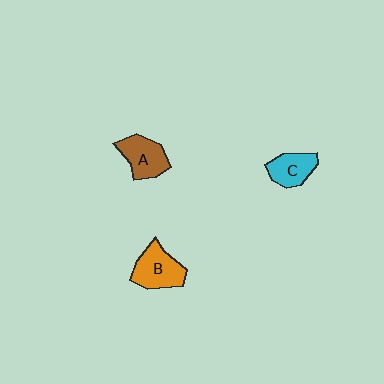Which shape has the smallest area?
Shape C (cyan).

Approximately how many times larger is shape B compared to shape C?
Approximately 1.3 times.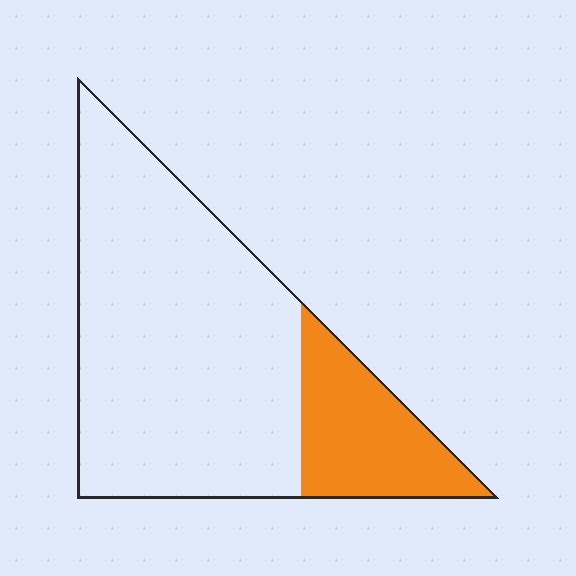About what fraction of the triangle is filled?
About one fifth (1/5).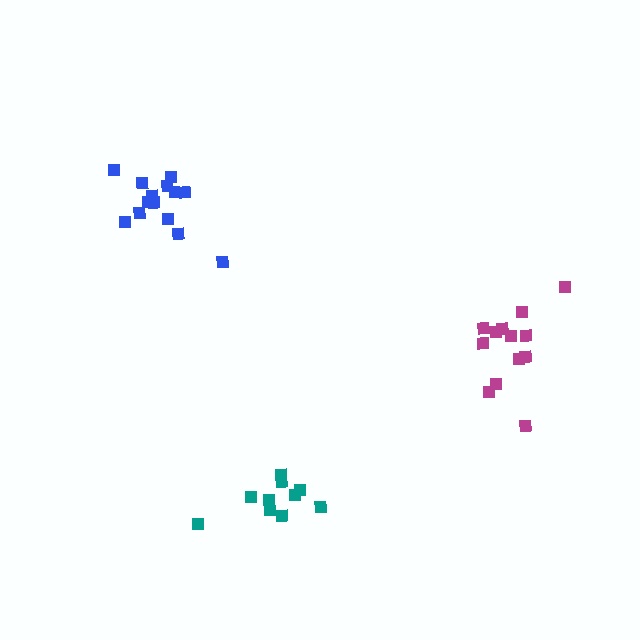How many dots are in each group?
Group 1: 10 dots, Group 2: 13 dots, Group 3: 14 dots (37 total).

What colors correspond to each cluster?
The clusters are colored: teal, magenta, blue.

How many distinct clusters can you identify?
There are 3 distinct clusters.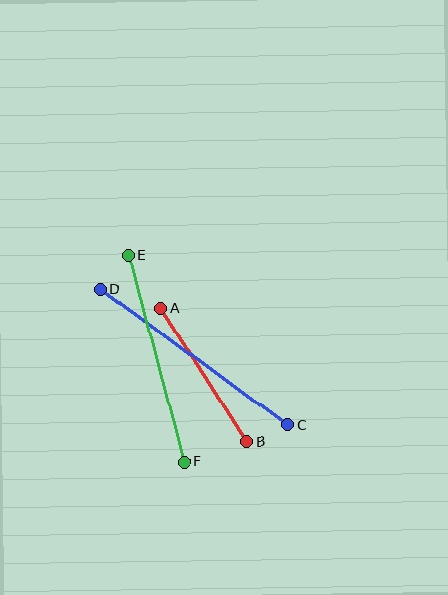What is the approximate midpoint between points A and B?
The midpoint is at approximately (204, 375) pixels.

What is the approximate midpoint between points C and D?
The midpoint is at approximately (194, 357) pixels.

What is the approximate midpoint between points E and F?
The midpoint is at approximately (157, 359) pixels.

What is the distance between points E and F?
The distance is approximately 213 pixels.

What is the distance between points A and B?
The distance is approximately 159 pixels.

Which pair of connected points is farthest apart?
Points C and D are farthest apart.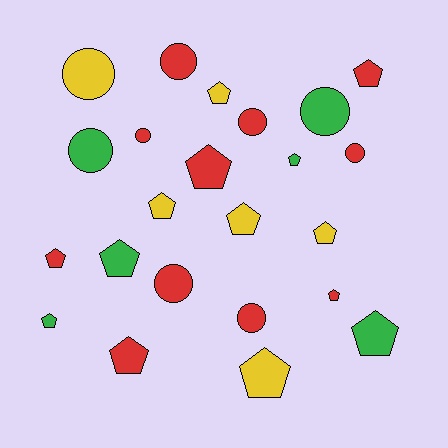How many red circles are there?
There are 6 red circles.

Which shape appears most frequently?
Pentagon, with 14 objects.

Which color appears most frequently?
Red, with 11 objects.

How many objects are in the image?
There are 23 objects.